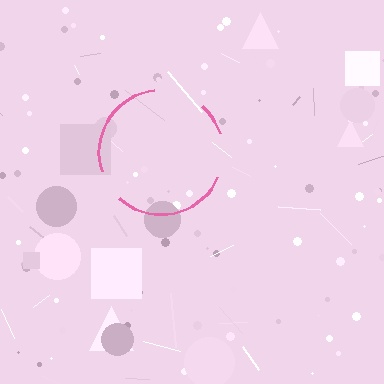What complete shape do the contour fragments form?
The contour fragments form a circle.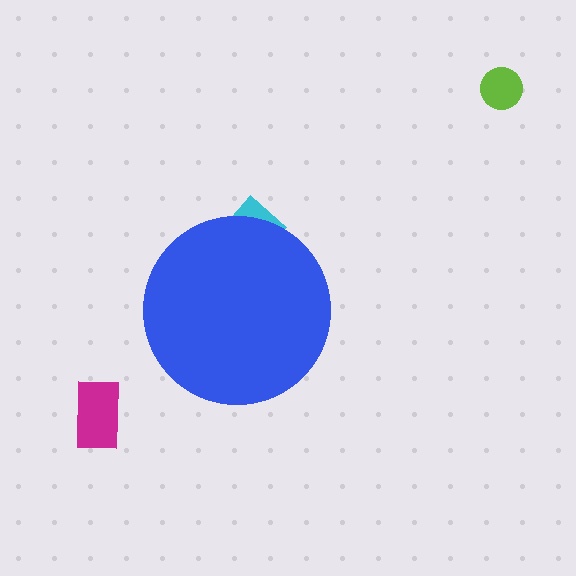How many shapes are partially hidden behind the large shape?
1 shape is partially hidden.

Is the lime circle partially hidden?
No, the lime circle is fully visible.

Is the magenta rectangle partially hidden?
No, the magenta rectangle is fully visible.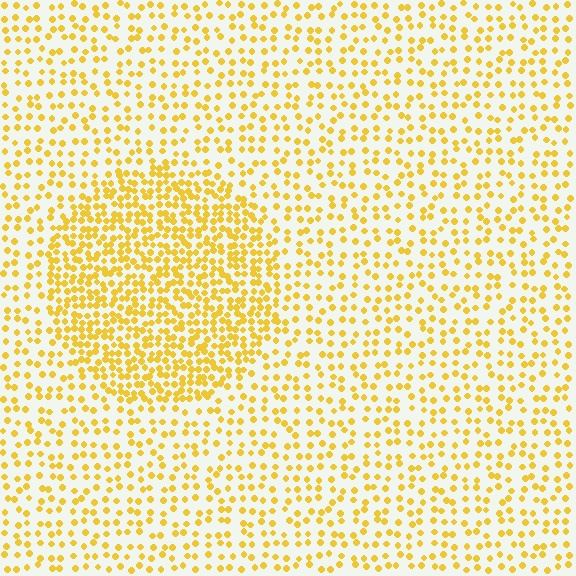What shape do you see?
I see a circle.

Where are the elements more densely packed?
The elements are more densely packed inside the circle boundary.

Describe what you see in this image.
The image contains small yellow elements arranged at two different densities. A circle-shaped region is visible where the elements are more densely packed than the surrounding area.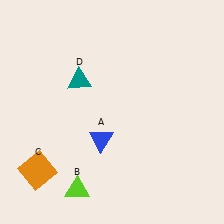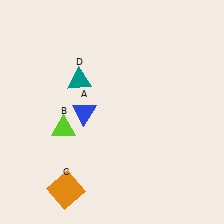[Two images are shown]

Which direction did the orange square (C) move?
The orange square (C) moved right.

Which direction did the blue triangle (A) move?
The blue triangle (A) moved up.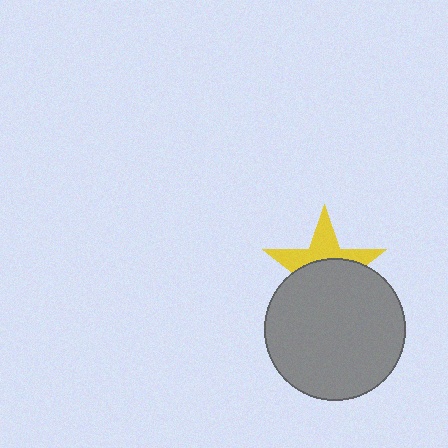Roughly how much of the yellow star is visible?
A small part of it is visible (roughly 42%).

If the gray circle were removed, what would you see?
You would see the complete yellow star.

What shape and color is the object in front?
The object in front is a gray circle.